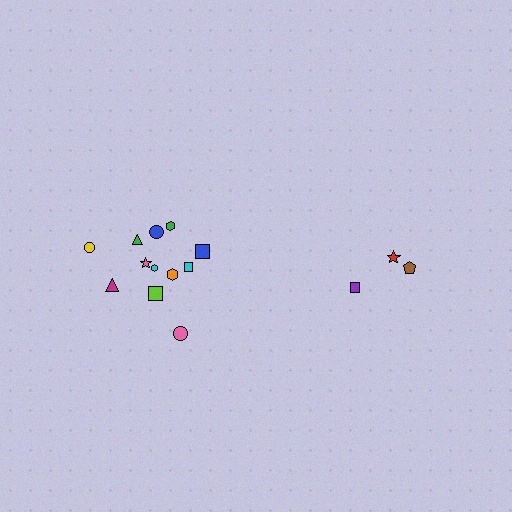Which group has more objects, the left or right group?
The left group.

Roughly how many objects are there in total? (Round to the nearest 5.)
Roughly 15 objects in total.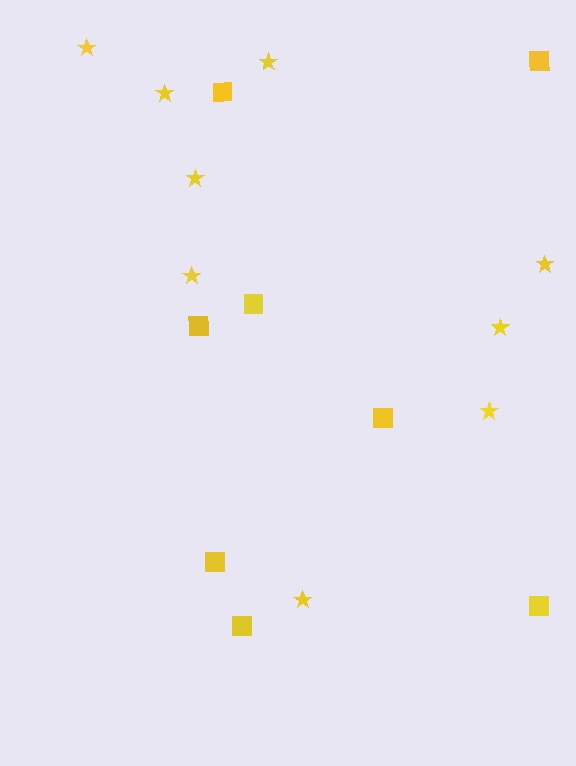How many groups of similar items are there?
There are 2 groups: one group of stars (9) and one group of squares (8).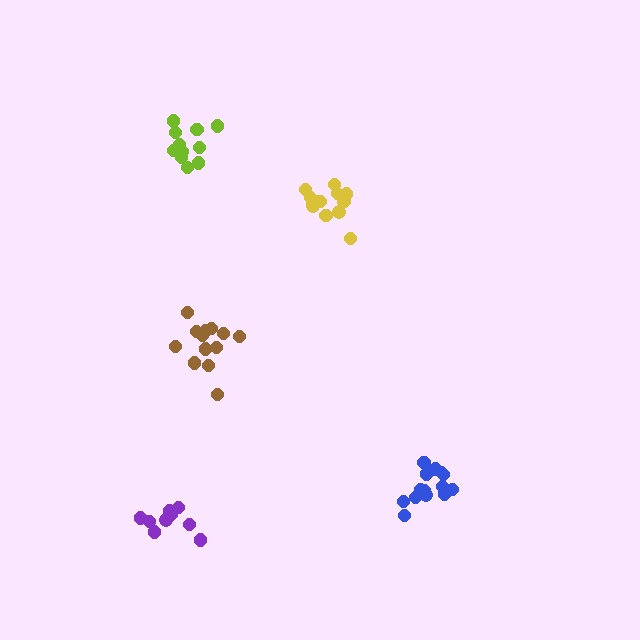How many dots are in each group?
Group 1: 13 dots, Group 2: 13 dots, Group 3: 9 dots, Group 4: 11 dots, Group 5: 14 dots (60 total).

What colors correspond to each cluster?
The clusters are colored: brown, yellow, purple, lime, blue.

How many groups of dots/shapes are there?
There are 5 groups.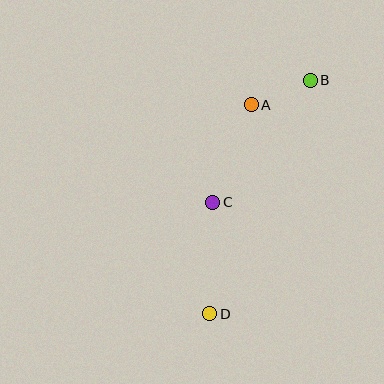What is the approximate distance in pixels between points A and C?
The distance between A and C is approximately 105 pixels.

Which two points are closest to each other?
Points A and B are closest to each other.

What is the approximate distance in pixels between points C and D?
The distance between C and D is approximately 112 pixels.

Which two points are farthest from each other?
Points B and D are farthest from each other.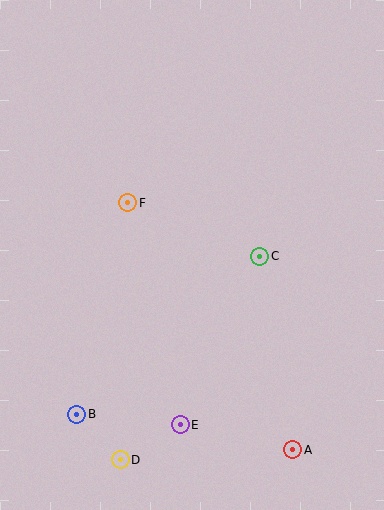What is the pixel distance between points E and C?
The distance between E and C is 186 pixels.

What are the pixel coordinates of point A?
Point A is at (293, 450).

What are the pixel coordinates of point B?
Point B is at (77, 414).